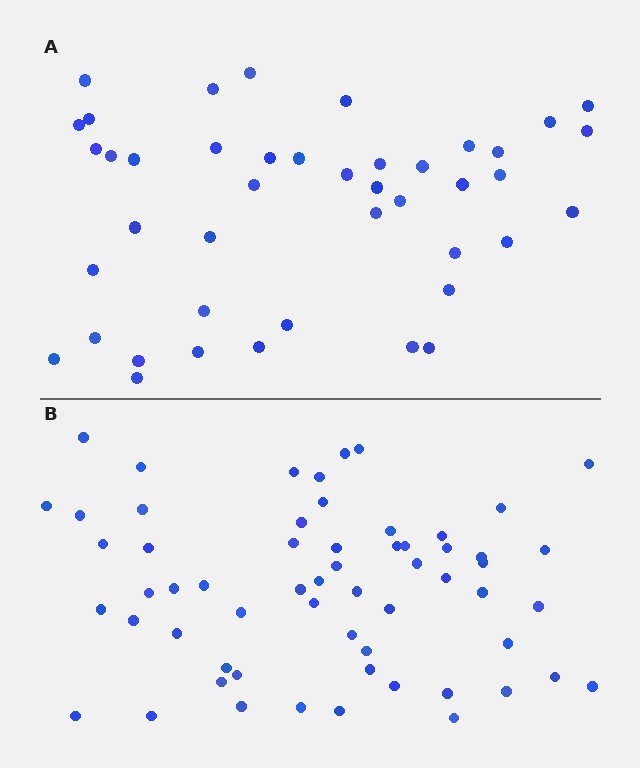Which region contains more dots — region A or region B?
Region B (the bottom region) has more dots.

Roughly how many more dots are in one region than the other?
Region B has approximately 15 more dots than region A.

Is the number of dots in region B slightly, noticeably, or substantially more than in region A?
Region B has noticeably more, but not dramatically so. The ratio is roughly 1.4 to 1.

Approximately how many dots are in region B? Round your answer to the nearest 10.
About 60 dots.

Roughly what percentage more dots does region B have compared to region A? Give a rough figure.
About 40% more.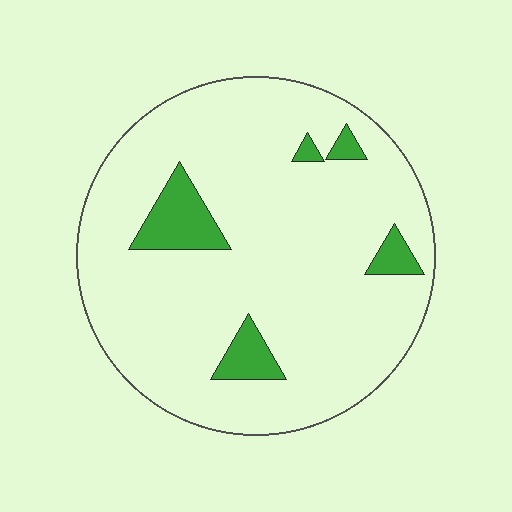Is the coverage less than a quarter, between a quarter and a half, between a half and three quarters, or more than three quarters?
Less than a quarter.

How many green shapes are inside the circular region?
5.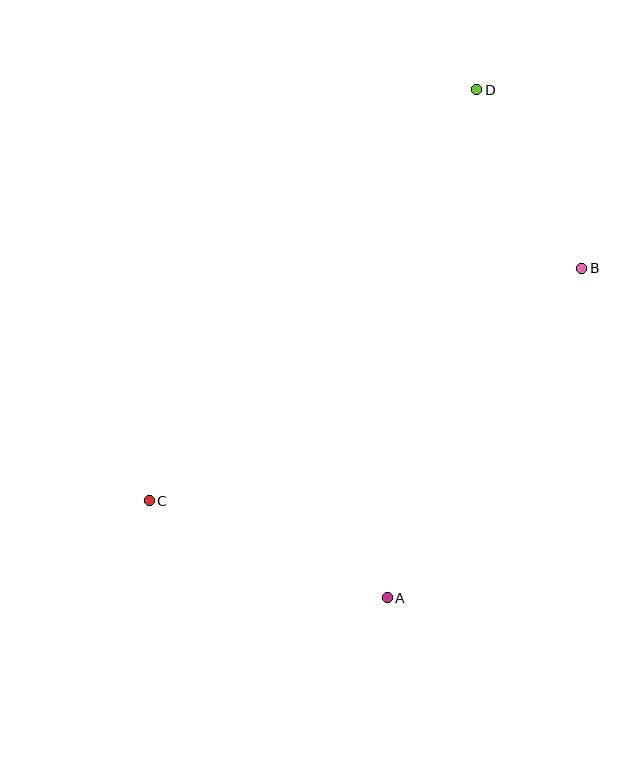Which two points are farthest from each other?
Points C and D are farthest from each other.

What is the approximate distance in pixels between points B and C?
The distance between B and C is approximately 491 pixels.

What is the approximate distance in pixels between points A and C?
The distance between A and C is approximately 257 pixels.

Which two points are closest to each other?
Points B and D are closest to each other.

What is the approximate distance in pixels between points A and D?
The distance between A and D is approximately 516 pixels.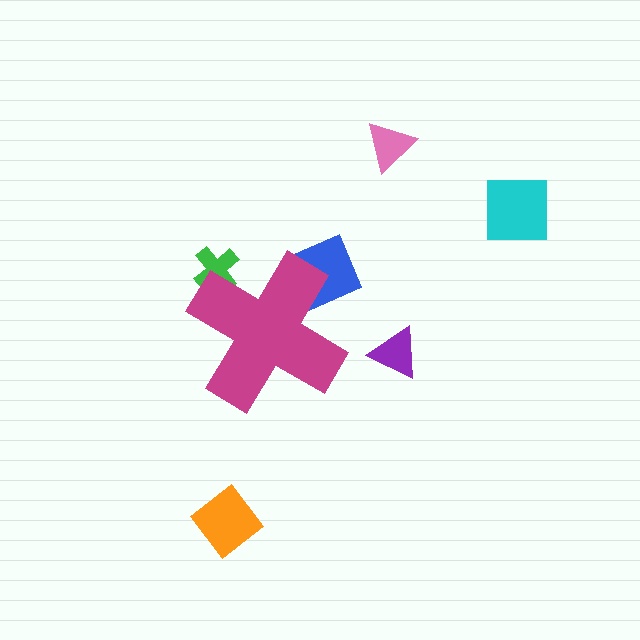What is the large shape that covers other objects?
A magenta cross.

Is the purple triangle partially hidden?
No, the purple triangle is fully visible.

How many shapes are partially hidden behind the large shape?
2 shapes are partially hidden.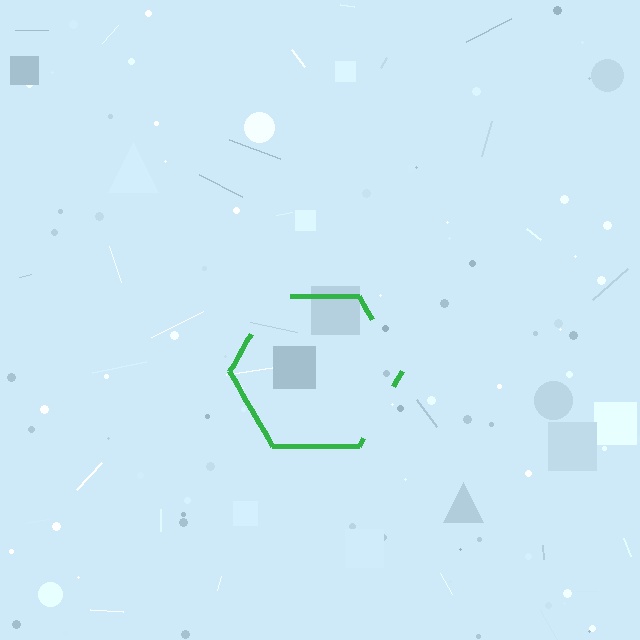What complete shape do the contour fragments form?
The contour fragments form a hexagon.